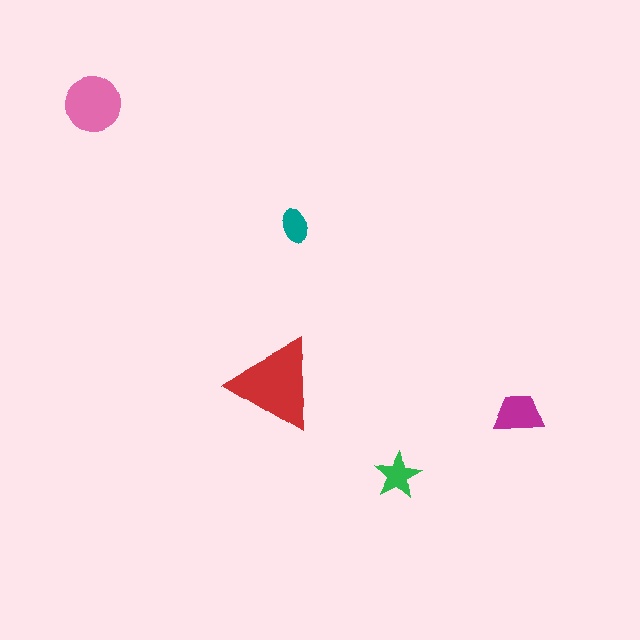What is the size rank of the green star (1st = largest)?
4th.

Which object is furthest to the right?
The magenta trapezoid is rightmost.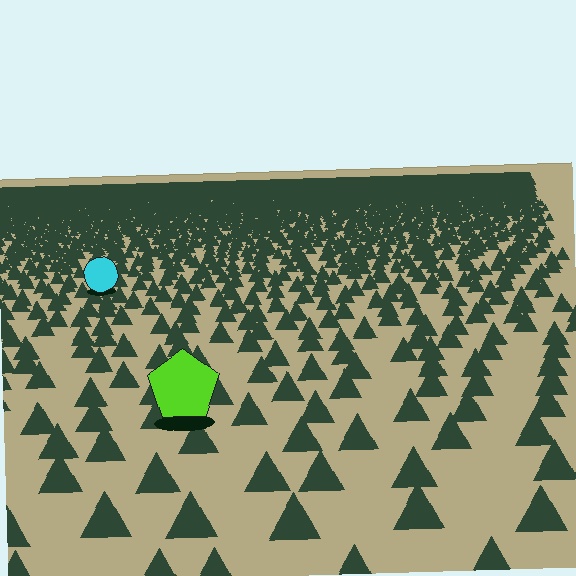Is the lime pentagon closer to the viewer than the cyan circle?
Yes. The lime pentagon is closer — you can tell from the texture gradient: the ground texture is coarser near it.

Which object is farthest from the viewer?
The cyan circle is farthest from the viewer. It appears smaller and the ground texture around it is denser.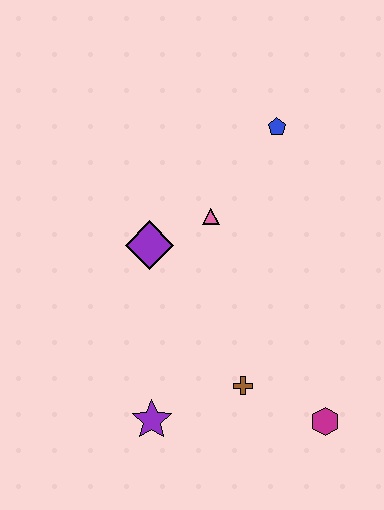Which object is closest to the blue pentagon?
The pink triangle is closest to the blue pentagon.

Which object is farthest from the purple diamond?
The magenta hexagon is farthest from the purple diamond.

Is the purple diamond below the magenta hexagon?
No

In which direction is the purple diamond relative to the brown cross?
The purple diamond is above the brown cross.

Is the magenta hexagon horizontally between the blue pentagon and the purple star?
No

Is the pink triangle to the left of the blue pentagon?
Yes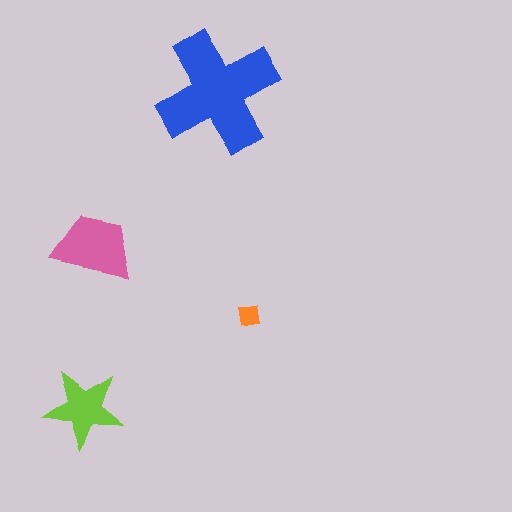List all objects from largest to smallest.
The blue cross, the pink trapezoid, the lime star, the orange square.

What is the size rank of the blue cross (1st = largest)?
1st.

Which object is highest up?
The blue cross is topmost.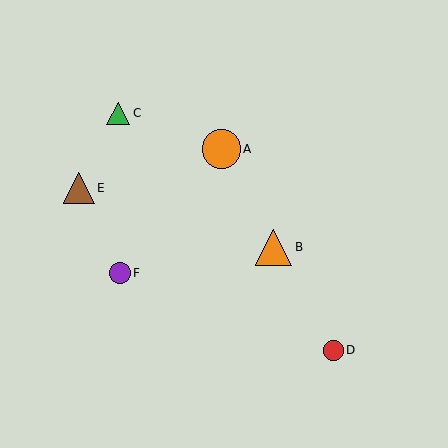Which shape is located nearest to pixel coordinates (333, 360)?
The red circle (labeled D) at (333, 350) is nearest to that location.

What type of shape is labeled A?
Shape A is an orange circle.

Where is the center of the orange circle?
The center of the orange circle is at (221, 149).